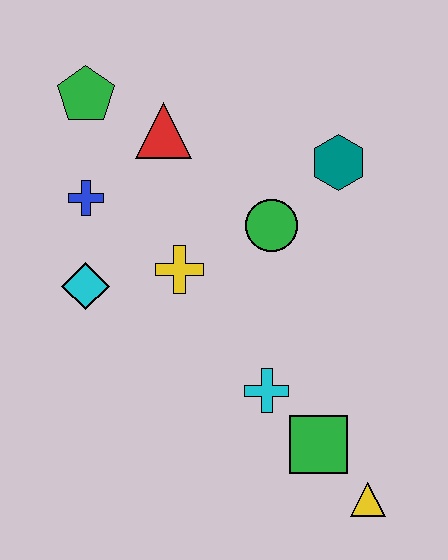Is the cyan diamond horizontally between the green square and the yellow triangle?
No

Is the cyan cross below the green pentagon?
Yes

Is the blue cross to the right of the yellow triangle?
No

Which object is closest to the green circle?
The teal hexagon is closest to the green circle.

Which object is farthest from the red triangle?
The yellow triangle is farthest from the red triangle.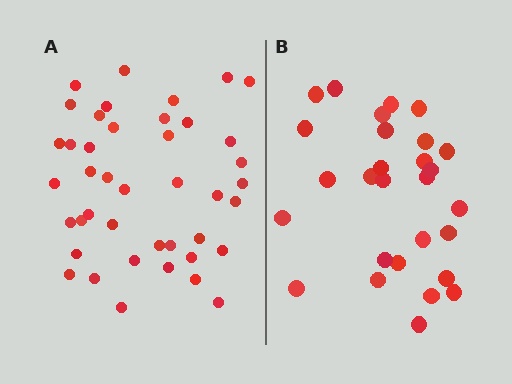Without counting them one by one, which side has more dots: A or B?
Region A (the left region) has more dots.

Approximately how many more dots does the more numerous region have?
Region A has approximately 15 more dots than region B.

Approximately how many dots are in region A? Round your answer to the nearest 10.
About 40 dots. (The exact count is 42, which rounds to 40.)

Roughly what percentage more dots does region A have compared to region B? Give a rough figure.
About 50% more.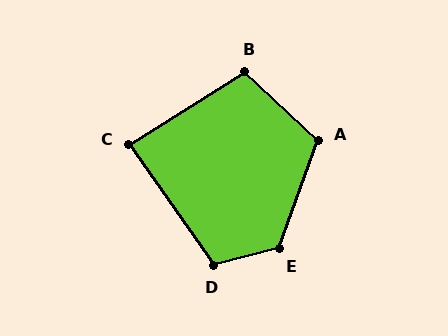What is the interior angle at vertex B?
Approximately 105 degrees (obtuse).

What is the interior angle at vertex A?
Approximately 113 degrees (obtuse).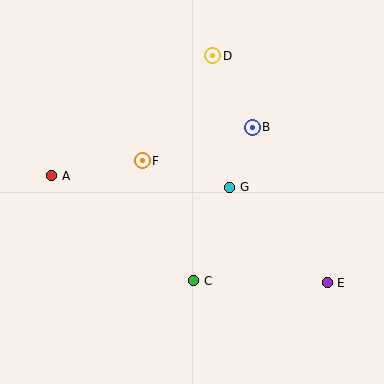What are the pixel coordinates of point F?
Point F is at (142, 161).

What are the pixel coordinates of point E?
Point E is at (327, 283).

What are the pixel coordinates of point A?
Point A is at (52, 176).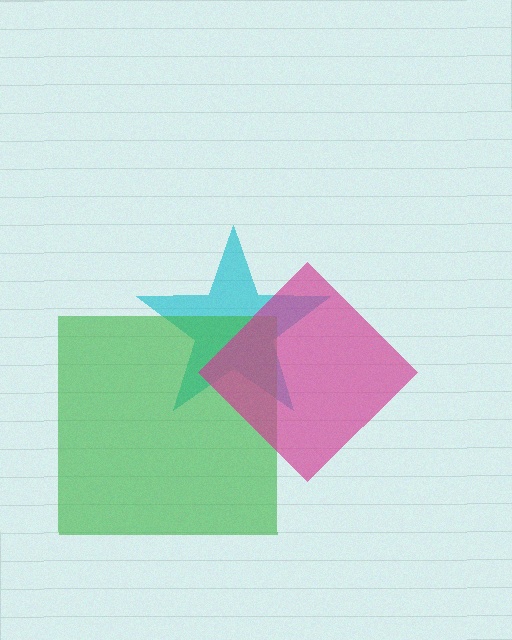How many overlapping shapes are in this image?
There are 3 overlapping shapes in the image.